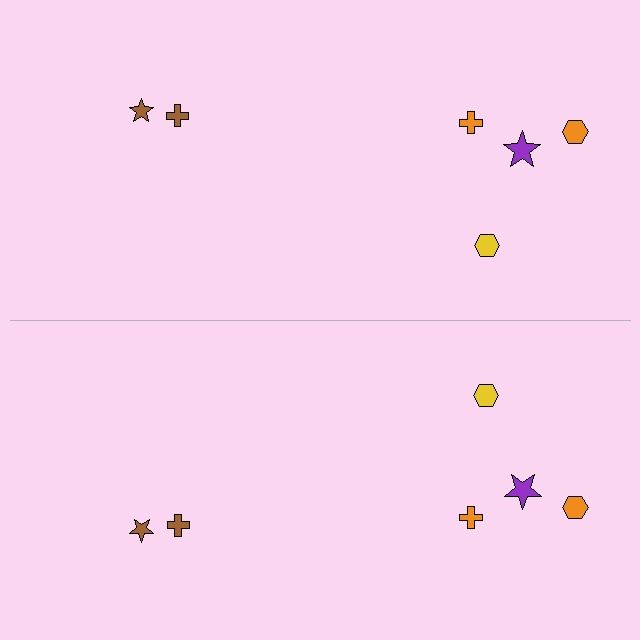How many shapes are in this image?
There are 12 shapes in this image.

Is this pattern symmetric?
Yes, this pattern has bilateral (reflection) symmetry.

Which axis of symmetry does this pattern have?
The pattern has a horizontal axis of symmetry running through the center of the image.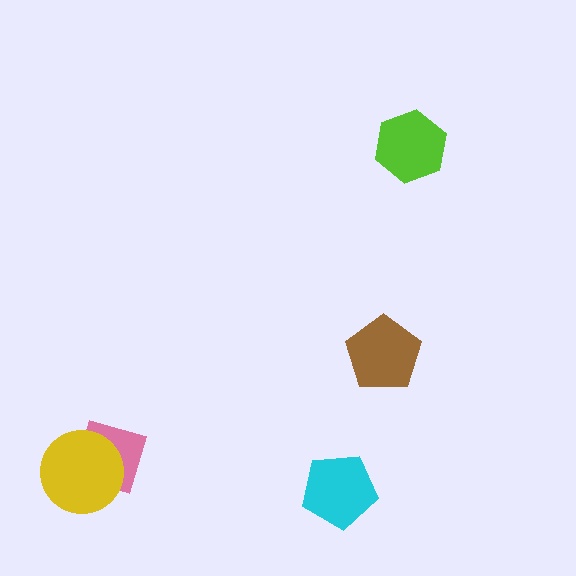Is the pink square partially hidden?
Yes, it is partially covered by another shape.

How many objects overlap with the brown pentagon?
0 objects overlap with the brown pentagon.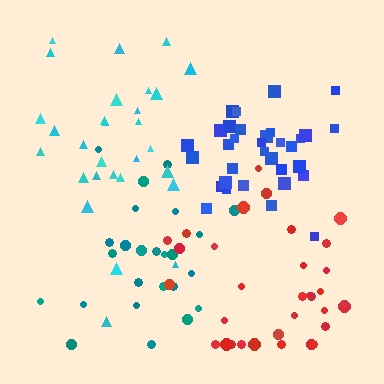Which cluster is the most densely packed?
Blue.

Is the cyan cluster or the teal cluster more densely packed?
Teal.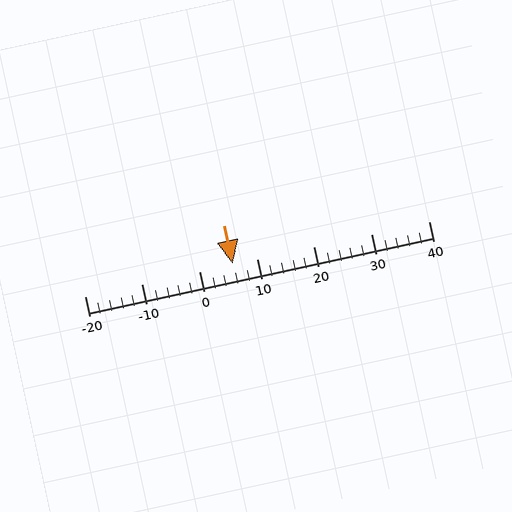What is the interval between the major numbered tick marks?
The major tick marks are spaced 10 units apart.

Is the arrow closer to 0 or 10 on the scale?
The arrow is closer to 10.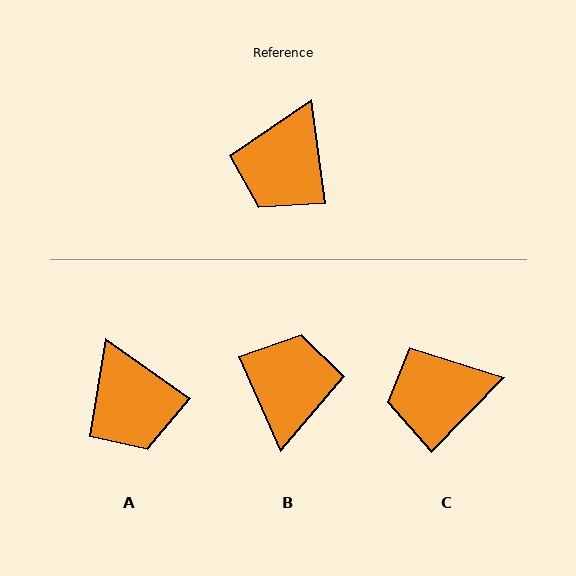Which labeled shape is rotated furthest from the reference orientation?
B, about 164 degrees away.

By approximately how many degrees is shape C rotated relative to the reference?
Approximately 51 degrees clockwise.